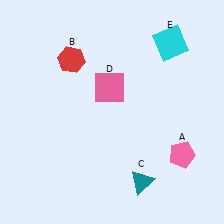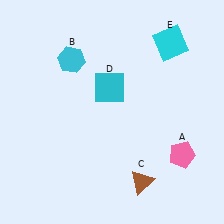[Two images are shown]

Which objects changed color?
B changed from red to cyan. C changed from teal to brown. D changed from pink to cyan.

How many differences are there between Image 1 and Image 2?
There are 3 differences between the two images.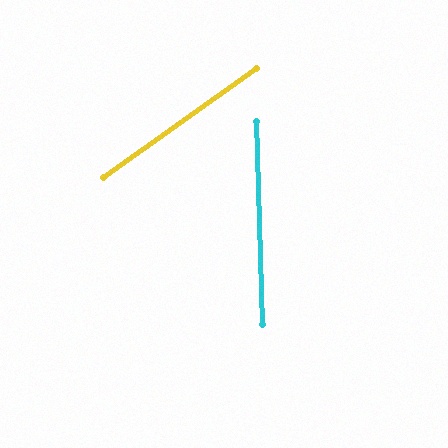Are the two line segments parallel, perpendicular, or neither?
Neither parallel nor perpendicular — they differ by about 56°.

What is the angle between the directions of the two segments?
Approximately 56 degrees.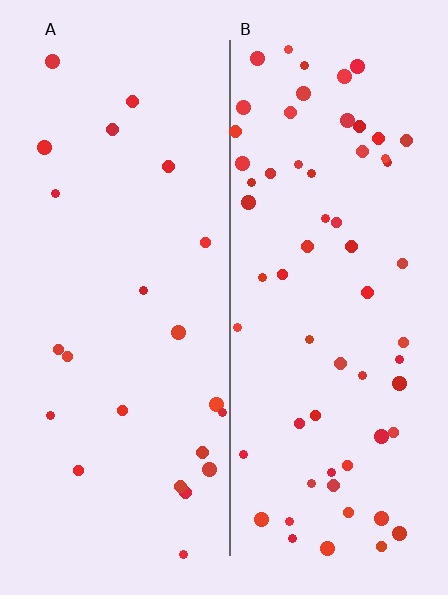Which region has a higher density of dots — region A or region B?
B (the right).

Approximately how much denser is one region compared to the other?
Approximately 2.7× — region B over region A.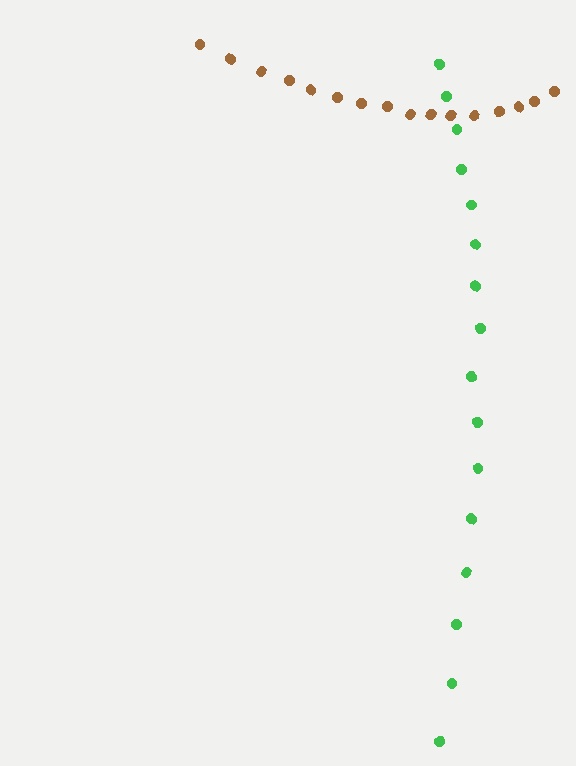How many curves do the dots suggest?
There are 2 distinct paths.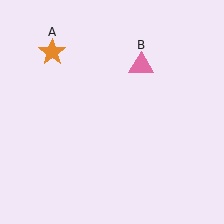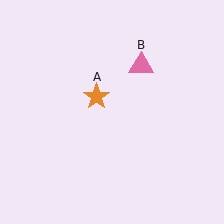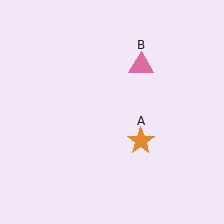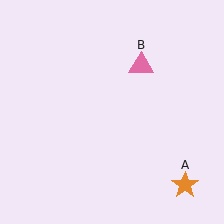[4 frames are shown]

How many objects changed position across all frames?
1 object changed position: orange star (object A).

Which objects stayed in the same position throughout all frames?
Pink triangle (object B) remained stationary.